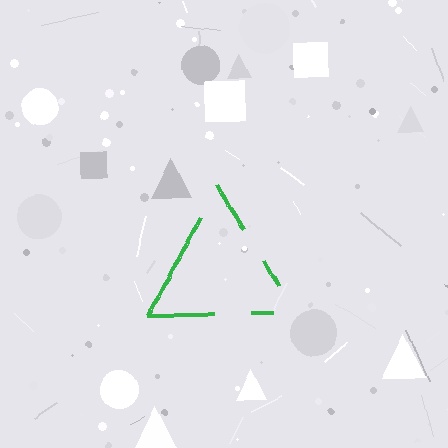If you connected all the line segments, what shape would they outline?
They would outline a triangle.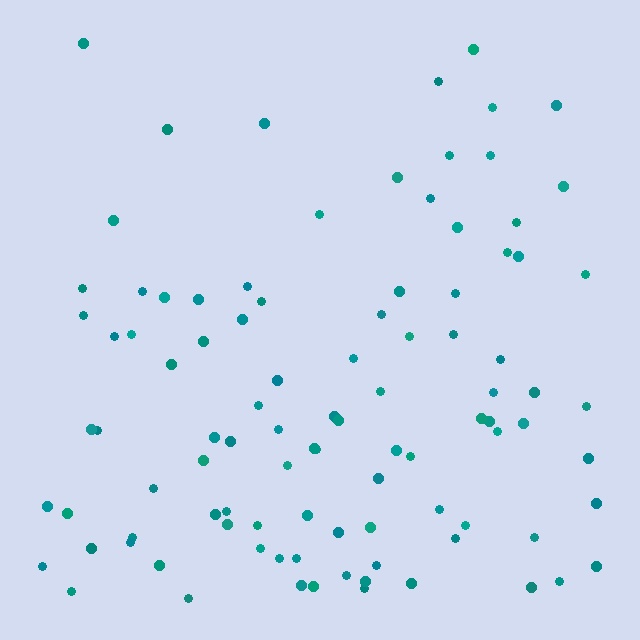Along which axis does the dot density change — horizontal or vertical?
Vertical.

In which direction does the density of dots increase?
From top to bottom, with the bottom side densest.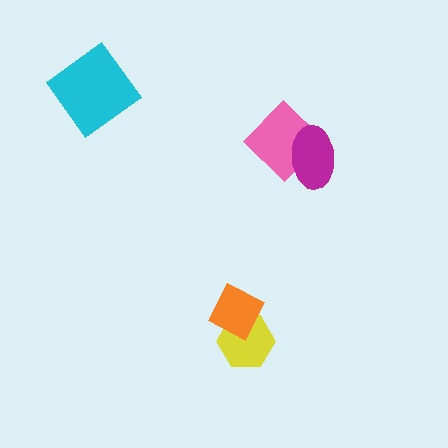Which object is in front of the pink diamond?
The magenta ellipse is in front of the pink diamond.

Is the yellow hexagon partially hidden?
Yes, it is partially covered by another shape.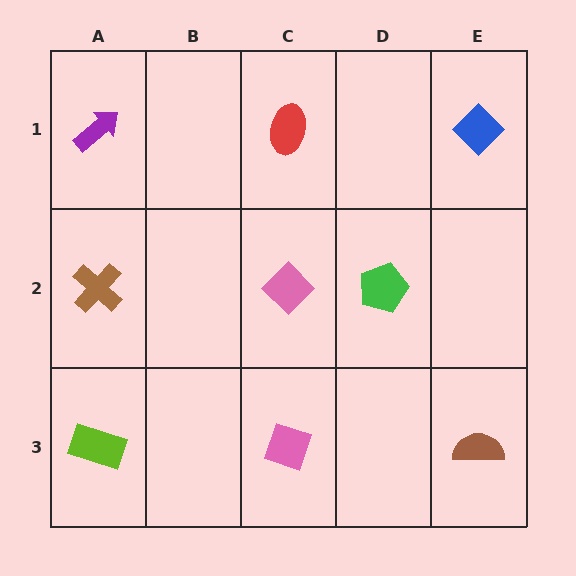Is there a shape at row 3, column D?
No, that cell is empty.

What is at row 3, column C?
A pink diamond.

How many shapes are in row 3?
3 shapes.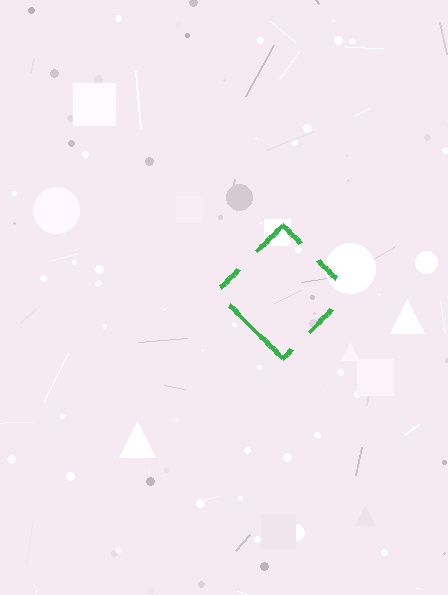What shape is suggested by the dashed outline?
The dashed outline suggests a diamond.